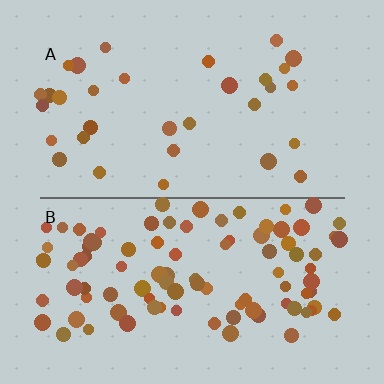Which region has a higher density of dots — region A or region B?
B (the bottom).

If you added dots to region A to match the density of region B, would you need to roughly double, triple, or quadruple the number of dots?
Approximately triple.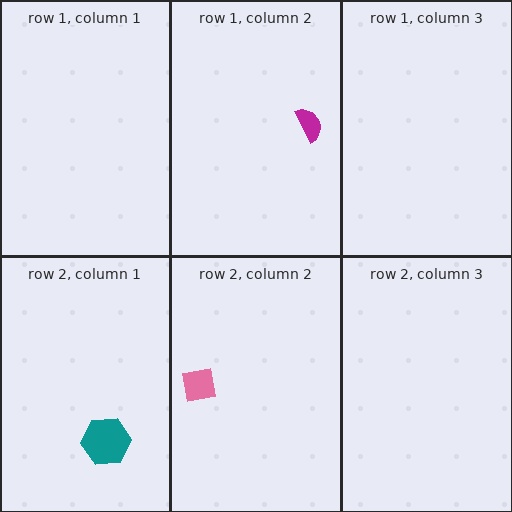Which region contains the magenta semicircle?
The row 1, column 2 region.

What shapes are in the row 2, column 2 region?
The pink square.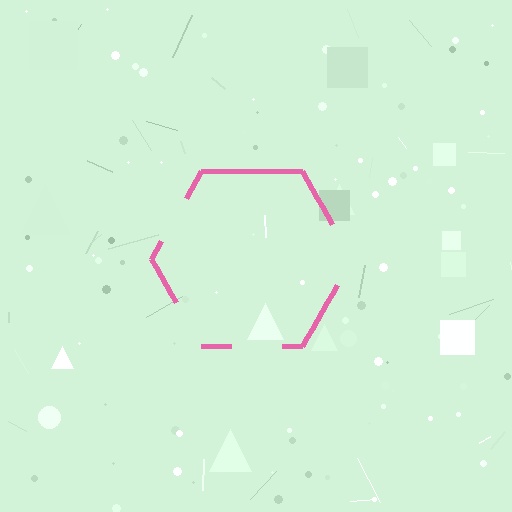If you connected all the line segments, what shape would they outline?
They would outline a hexagon.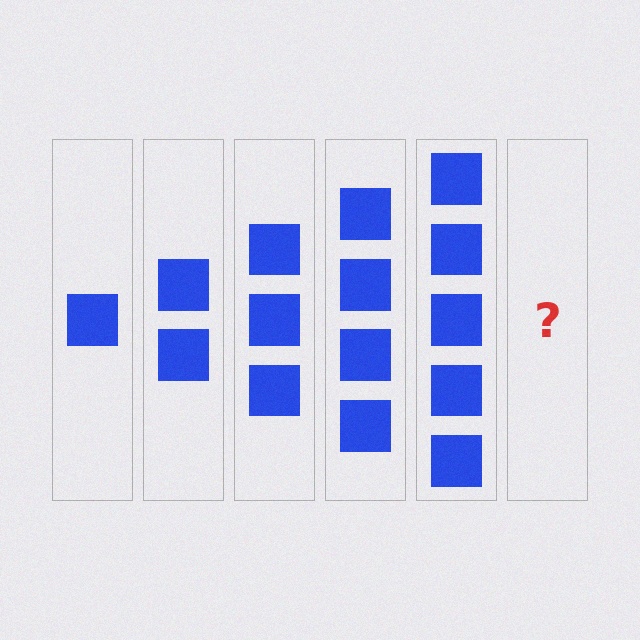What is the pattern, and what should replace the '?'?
The pattern is that each step adds one more square. The '?' should be 6 squares.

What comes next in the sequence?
The next element should be 6 squares.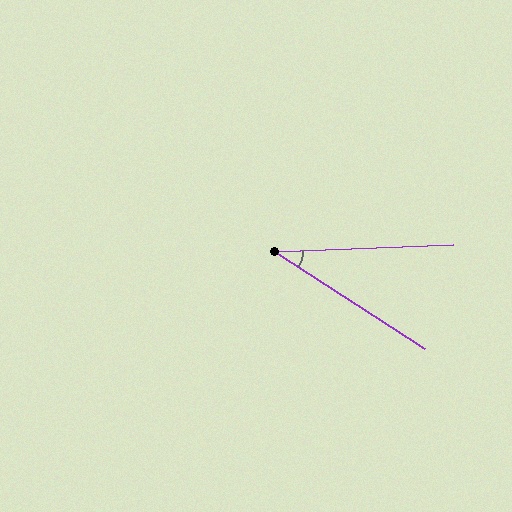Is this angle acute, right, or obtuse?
It is acute.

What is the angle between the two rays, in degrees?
Approximately 35 degrees.